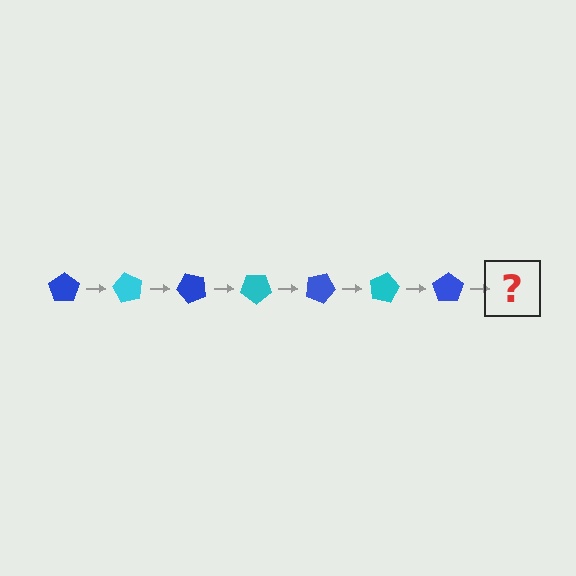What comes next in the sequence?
The next element should be a cyan pentagon, rotated 420 degrees from the start.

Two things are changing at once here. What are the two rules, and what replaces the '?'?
The two rules are that it rotates 60 degrees each step and the color cycles through blue and cyan. The '?' should be a cyan pentagon, rotated 420 degrees from the start.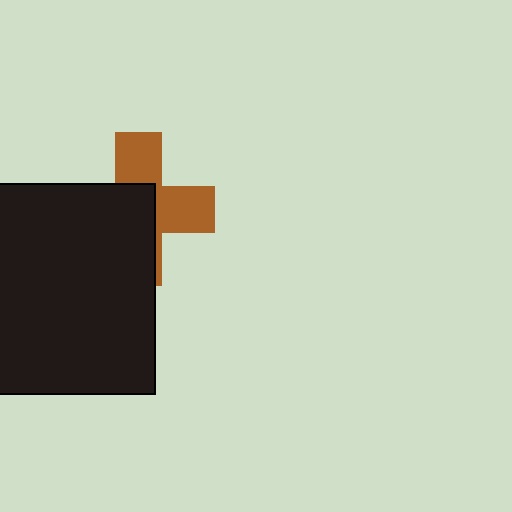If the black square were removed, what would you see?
You would see the complete brown cross.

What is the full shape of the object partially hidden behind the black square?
The partially hidden object is a brown cross.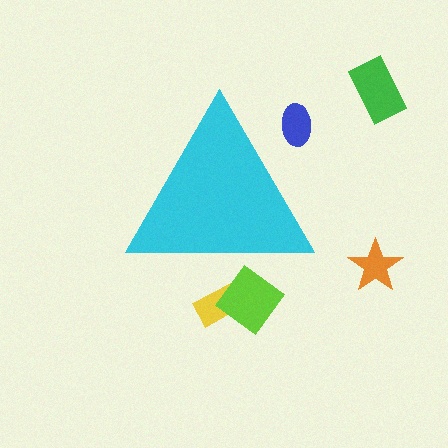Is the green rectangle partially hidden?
No, the green rectangle is fully visible.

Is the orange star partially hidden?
No, the orange star is fully visible.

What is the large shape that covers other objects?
A cyan triangle.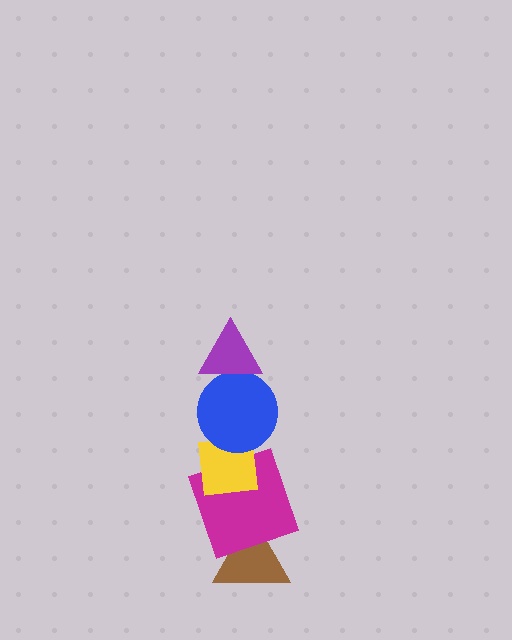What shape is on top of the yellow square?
The blue circle is on top of the yellow square.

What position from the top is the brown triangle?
The brown triangle is 5th from the top.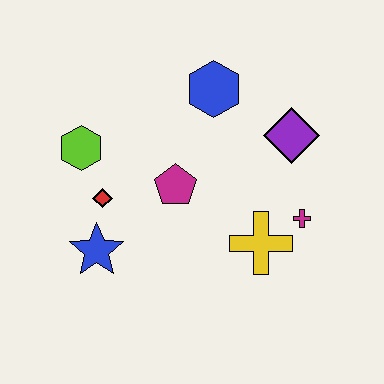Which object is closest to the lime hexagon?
The red diamond is closest to the lime hexagon.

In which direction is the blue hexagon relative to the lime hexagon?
The blue hexagon is to the right of the lime hexagon.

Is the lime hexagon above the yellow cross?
Yes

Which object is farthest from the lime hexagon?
The magenta cross is farthest from the lime hexagon.